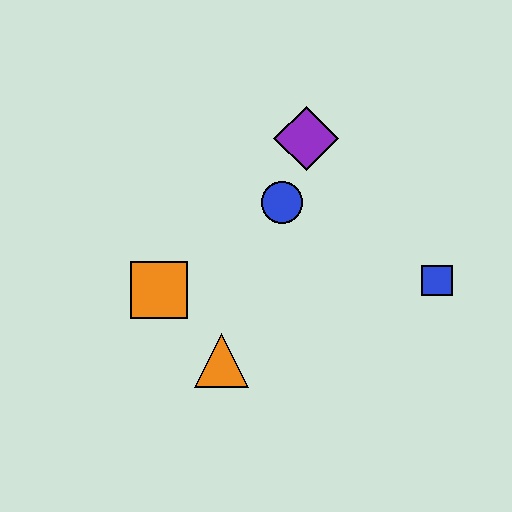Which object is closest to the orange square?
The orange triangle is closest to the orange square.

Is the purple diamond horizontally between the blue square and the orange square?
Yes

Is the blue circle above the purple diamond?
No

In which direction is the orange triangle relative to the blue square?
The orange triangle is to the left of the blue square.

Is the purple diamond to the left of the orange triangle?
No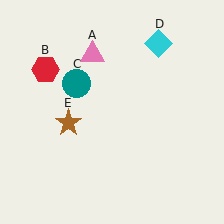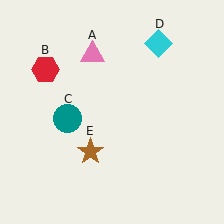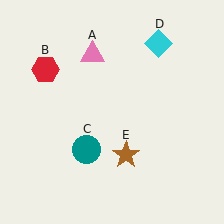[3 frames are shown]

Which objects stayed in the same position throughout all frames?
Pink triangle (object A) and red hexagon (object B) and cyan diamond (object D) remained stationary.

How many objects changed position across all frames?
2 objects changed position: teal circle (object C), brown star (object E).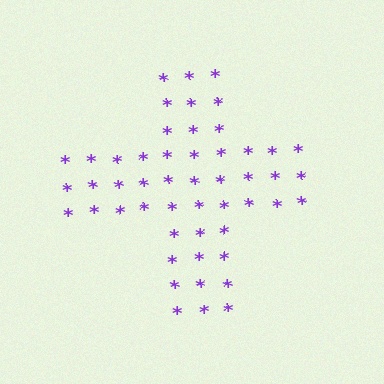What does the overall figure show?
The overall figure shows a cross.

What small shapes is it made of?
It is made of small asterisks.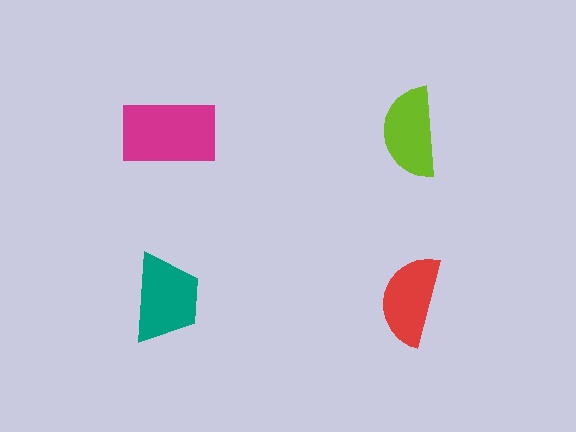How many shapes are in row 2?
2 shapes.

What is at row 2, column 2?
A red semicircle.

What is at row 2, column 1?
A teal trapezoid.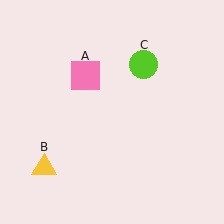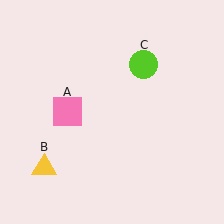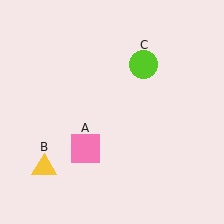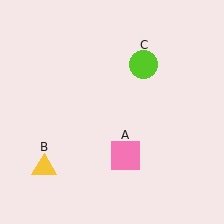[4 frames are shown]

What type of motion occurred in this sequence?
The pink square (object A) rotated counterclockwise around the center of the scene.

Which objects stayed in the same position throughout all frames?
Yellow triangle (object B) and lime circle (object C) remained stationary.